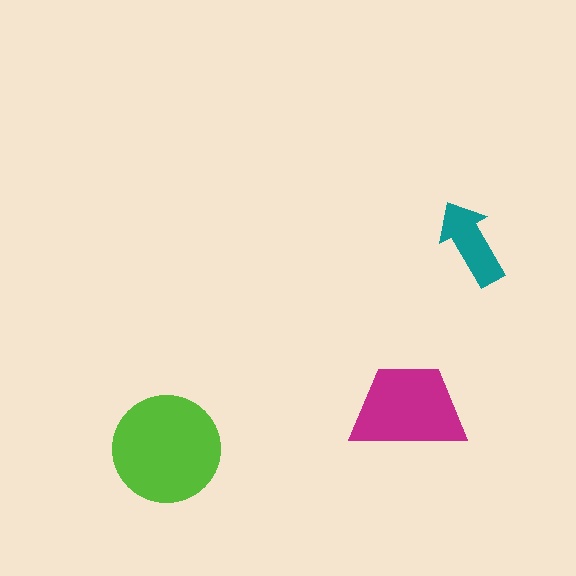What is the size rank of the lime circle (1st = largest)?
1st.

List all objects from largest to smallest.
The lime circle, the magenta trapezoid, the teal arrow.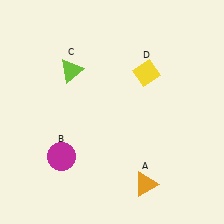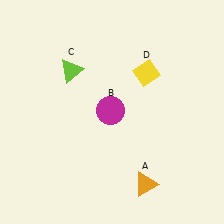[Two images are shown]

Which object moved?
The magenta circle (B) moved right.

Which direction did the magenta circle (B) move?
The magenta circle (B) moved right.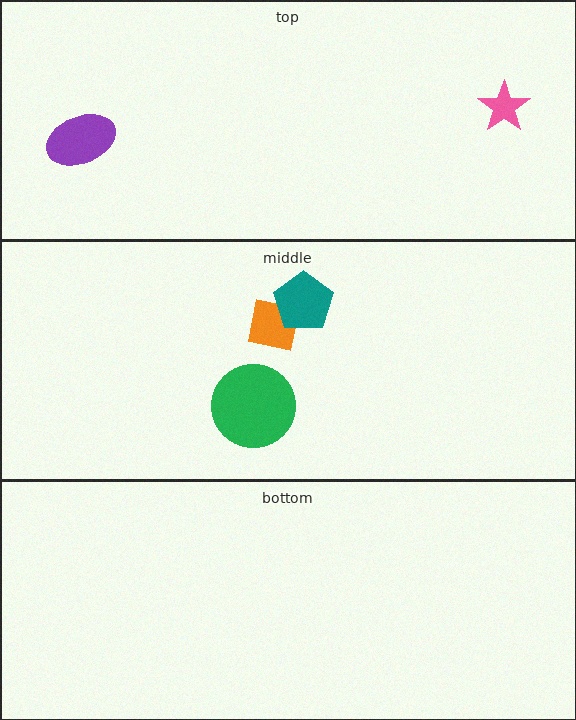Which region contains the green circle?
The middle region.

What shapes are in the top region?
The purple ellipse, the pink star.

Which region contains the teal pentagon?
The middle region.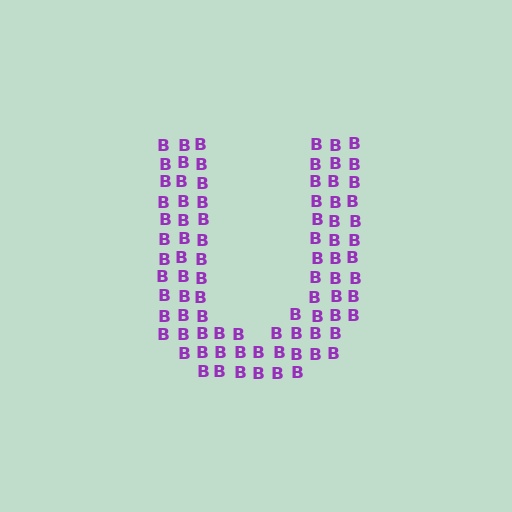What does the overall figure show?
The overall figure shows the letter U.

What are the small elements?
The small elements are letter B's.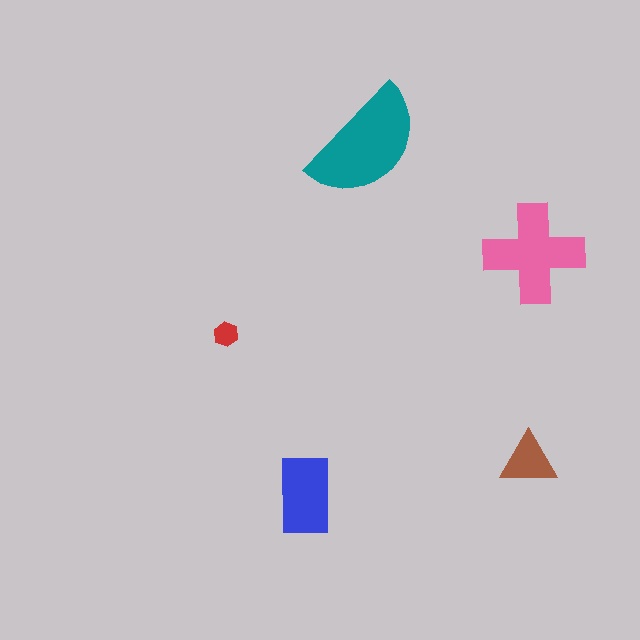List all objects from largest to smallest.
The teal semicircle, the pink cross, the blue rectangle, the brown triangle, the red hexagon.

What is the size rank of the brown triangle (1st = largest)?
4th.